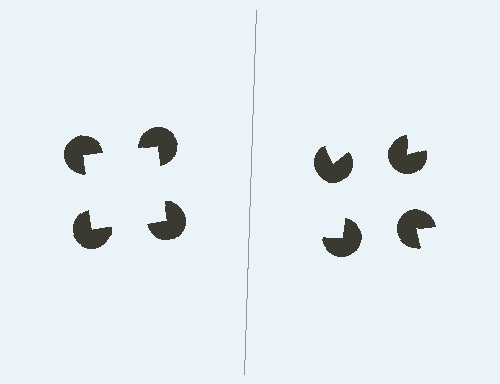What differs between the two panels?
The pac-man discs are positioned identically on both sides; only the wedge orientations differ. On the left they align to a square; on the right they are misaligned.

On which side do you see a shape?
An illusory square appears on the left side. On the right side the wedge cuts are rotated, so no coherent shape forms.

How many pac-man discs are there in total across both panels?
8 — 4 on each side.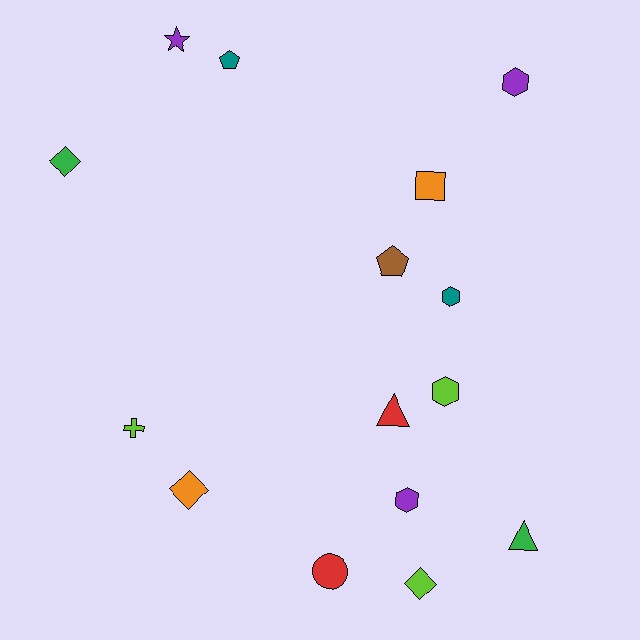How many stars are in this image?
There is 1 star.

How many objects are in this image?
There are 15 objects.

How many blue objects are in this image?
There are no blue objects.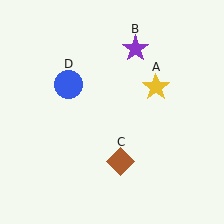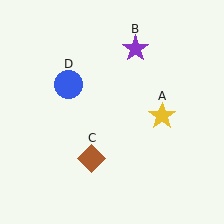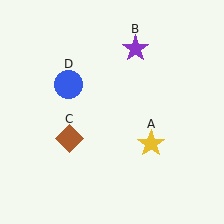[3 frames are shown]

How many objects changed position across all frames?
2 objects changed position: yellow star (object A), brown diamond (object C).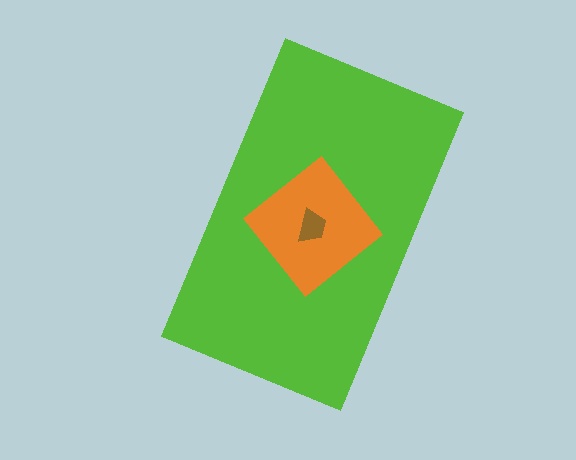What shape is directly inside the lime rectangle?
The orange diamond.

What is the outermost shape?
The lime rectangle.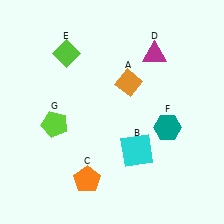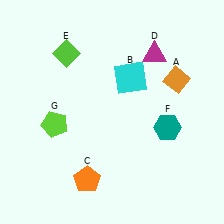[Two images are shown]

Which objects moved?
The objects that moved are: the orange diamond (A), the cyan square (B).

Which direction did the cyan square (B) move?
The cyan square (B) moved up.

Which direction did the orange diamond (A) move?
The orange diamond (A) moved right.